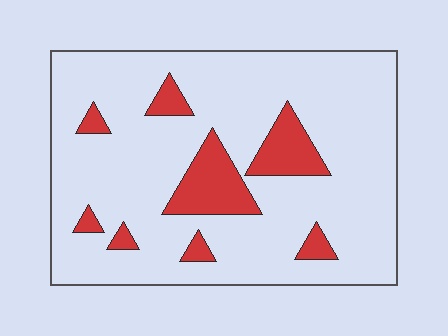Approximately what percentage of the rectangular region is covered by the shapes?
Approximately 15%.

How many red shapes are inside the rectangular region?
8.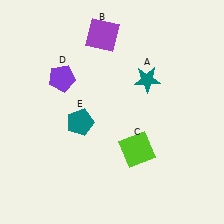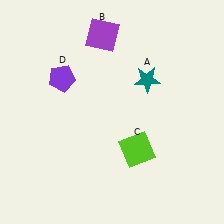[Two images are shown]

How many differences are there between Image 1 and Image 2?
There is 1 difference between the two images.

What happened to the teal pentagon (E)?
The teal pentagon (E) was removed in Image 2. It was in the bottom-left area of Image 1.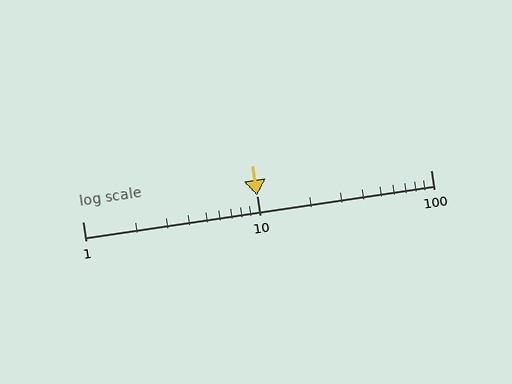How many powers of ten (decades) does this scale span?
The scale spans 2 decades, from 1 to 100.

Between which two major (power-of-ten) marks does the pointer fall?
The pointer is between 10 and 100.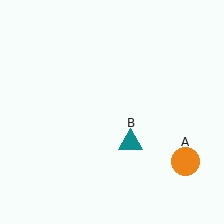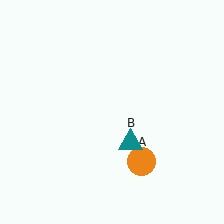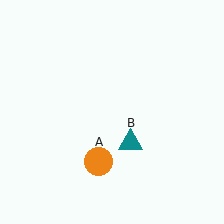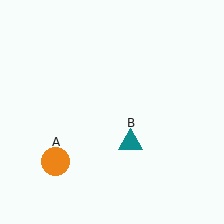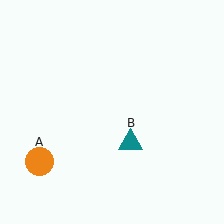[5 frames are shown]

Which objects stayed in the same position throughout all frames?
Teal triangle (object B) remained stationary.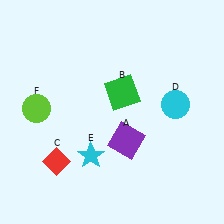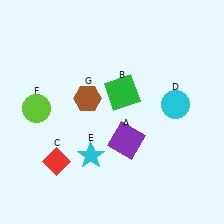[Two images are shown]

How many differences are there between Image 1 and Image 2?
There is 1 difference between the two images.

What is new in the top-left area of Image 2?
A brown hexagon (G) was added in the top-left area of Image 2.